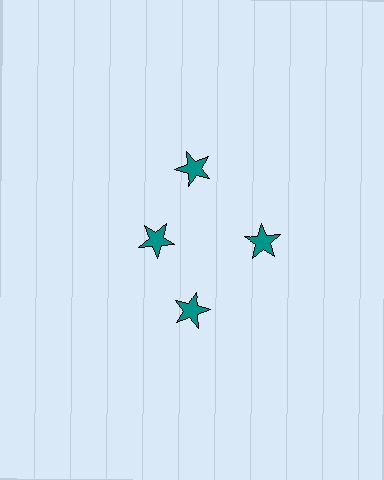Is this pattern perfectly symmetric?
No. The 4 teal stars are arranged in a ring, but one element near the 9 o'clock position is pulled inward toward the center, breaking the 4-fold rotational symmetry.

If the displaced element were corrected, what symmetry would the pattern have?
It would have 4-fold rotational symmetry — the pattern would map onto itself every 90 degrees.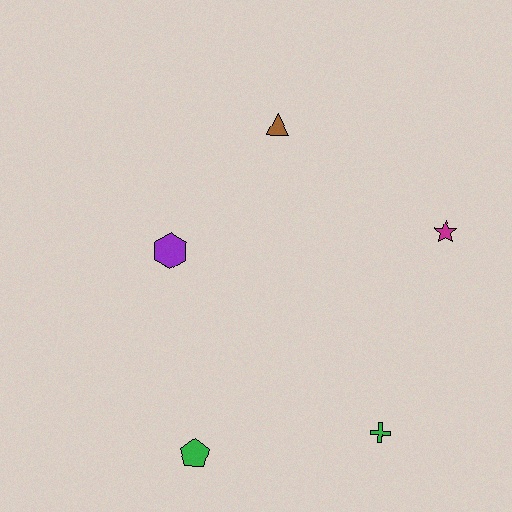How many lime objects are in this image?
There are no lime objects.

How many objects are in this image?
There are 5 objects.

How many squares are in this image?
There are no squares.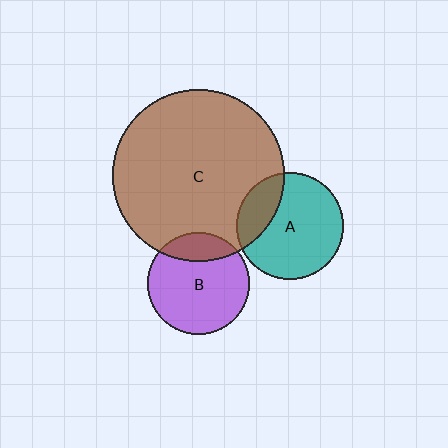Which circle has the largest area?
Circle C (brown).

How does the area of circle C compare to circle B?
Approximately 2.9 times.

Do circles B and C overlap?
Yes.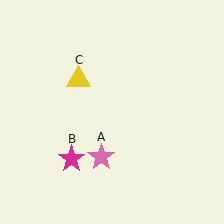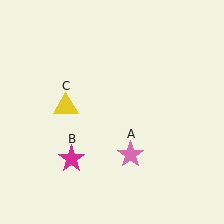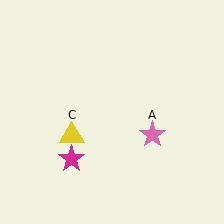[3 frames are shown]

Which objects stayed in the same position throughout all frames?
Magenta star (object B) remained stationary.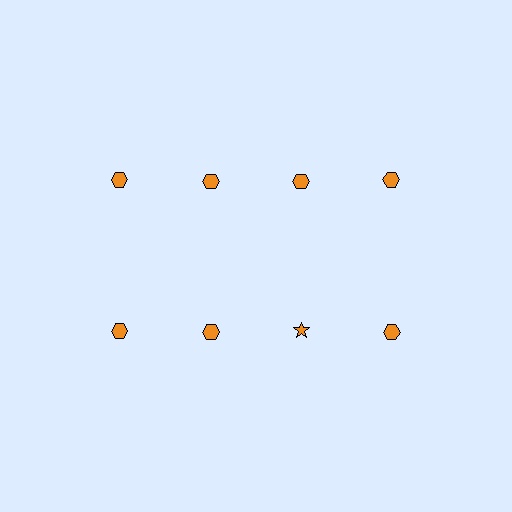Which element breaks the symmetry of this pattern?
The orange star in the second row, center column breaks the symmetry. All other shapes are orange hexagons.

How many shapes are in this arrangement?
There are 8 shapes arranged in a grid pattern.